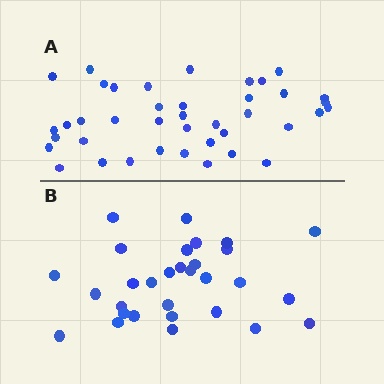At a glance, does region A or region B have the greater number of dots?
Region A (the top region) has more dots.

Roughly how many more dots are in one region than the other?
Region A has roughly 10 or so more dots than region B.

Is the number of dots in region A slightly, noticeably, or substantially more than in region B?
Region A has noticeably more, but not dramatically so. The ratio is roughly 1.3 to 1.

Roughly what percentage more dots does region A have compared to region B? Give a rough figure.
About 35% more.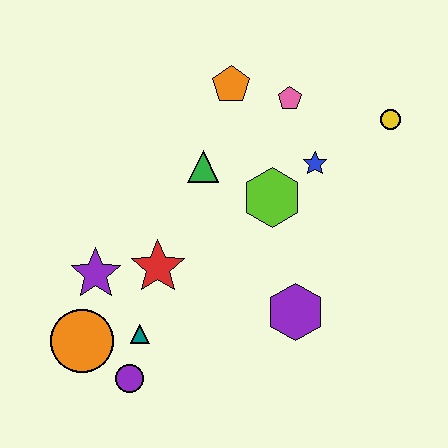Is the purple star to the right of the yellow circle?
No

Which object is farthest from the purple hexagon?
The orange pentagon is farthest from the purple hexagon.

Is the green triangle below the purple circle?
No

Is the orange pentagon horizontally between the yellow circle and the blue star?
No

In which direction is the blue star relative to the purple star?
The blue star is to the right of the purple star.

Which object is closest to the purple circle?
The teal triangle is closest to the purple circle.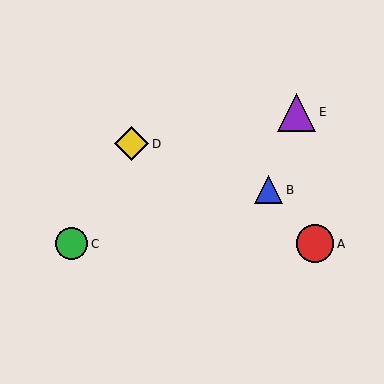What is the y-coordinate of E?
Object E is at y≈112.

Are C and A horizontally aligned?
Yes, both are at y≈244.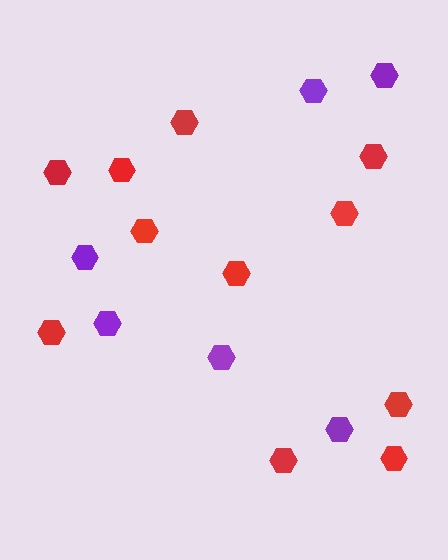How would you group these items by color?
There are 2 groups: one group of purple hexagons (6) and one group of red hexagons (11).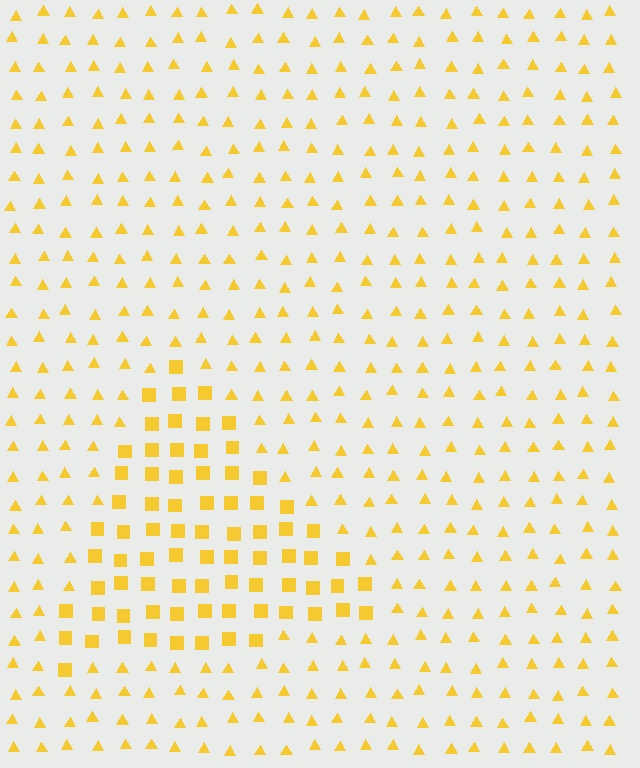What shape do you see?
I see a triangle.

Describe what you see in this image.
The image is filled with small yellow elements arranged in a uniform grid. A triangle-shaped region contains squares, while the surrounding area contains triangles. The boundary is defined purely by the change in element shape.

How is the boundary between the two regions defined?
The boundary is defined by a change in element shape: squares inside vs. triangles outside. All elements share the same color and spacing.